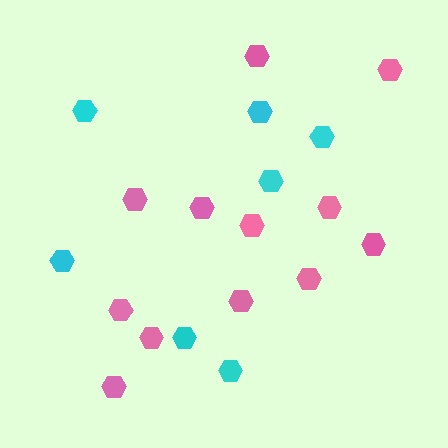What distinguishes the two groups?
There are 2 groups: one group of cyan hexagons (7) and one group of pink hexagons (12).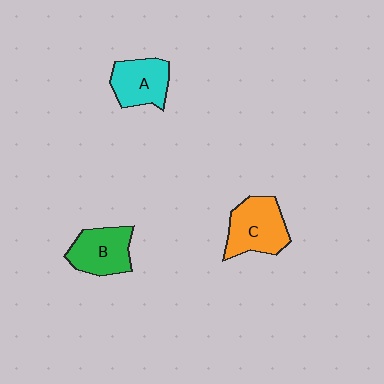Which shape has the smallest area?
Shape A (cyan).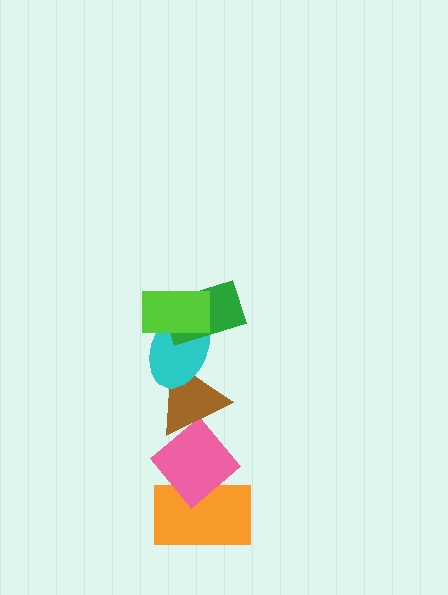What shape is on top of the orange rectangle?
The pink diamond is on top of the orange rectangle.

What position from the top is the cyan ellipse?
The cyan ellipse is 3rd from the top.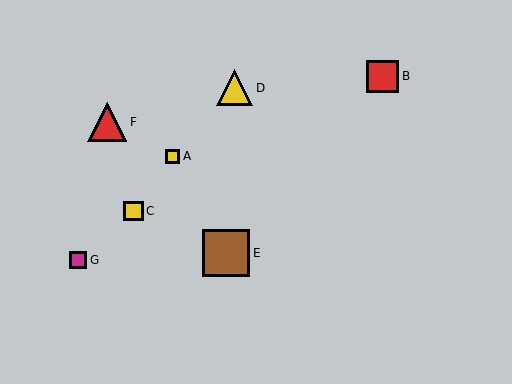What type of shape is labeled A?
Shape A is a yellow square.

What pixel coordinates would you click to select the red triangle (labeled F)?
Click at (107, 122) to select the red triangle F.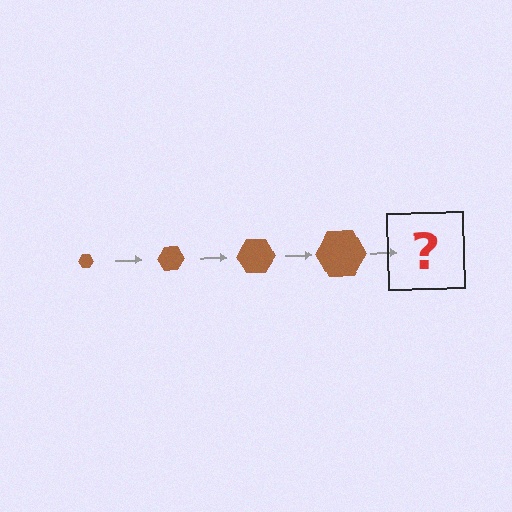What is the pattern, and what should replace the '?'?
The pattern is that the hexagon gets progressively larger each step. The '?' should be a brown hexagon, larger than the previous one.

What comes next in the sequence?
The next element should be a brown hexagon, larger than the previous one.